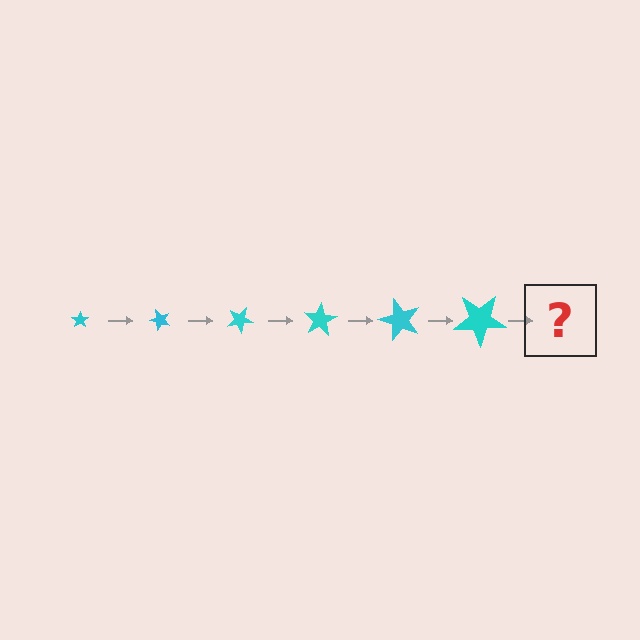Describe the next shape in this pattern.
It should be a star, larger than the previous one and rotated 300 degrees from the start.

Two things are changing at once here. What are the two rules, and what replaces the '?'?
The two rules are that the star grows larger each step and it rotates 50 degrees each step. The '?' should be a star, larger than the previous one and rotated 300 degrees from the start.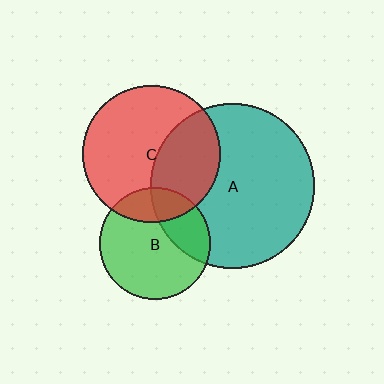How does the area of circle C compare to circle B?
Approximately 1.5 times.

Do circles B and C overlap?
Yes.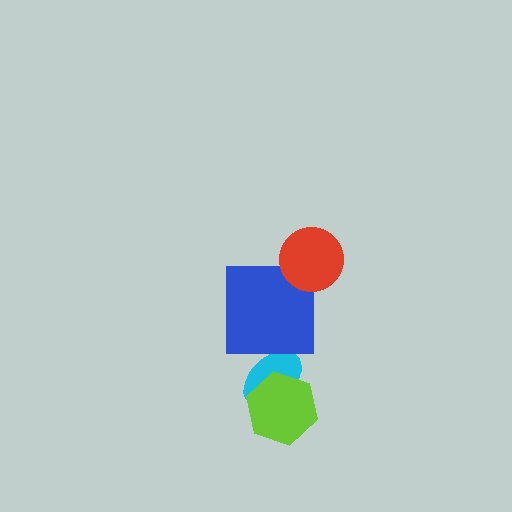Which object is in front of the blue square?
The red circle is in front of the blue square.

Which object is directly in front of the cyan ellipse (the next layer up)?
The lime hexagon is directly in front of the cyan ellipse.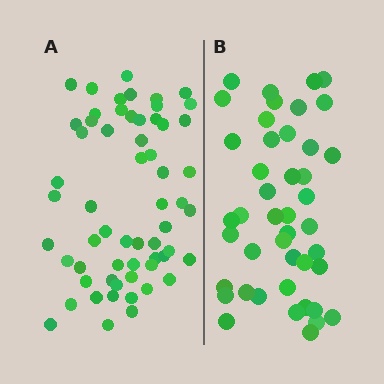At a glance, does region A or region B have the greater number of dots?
Region A (the left region) has more dots.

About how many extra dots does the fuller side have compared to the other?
Region A has approximately 15 more dots than region B.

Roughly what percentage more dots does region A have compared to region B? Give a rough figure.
About 35% more.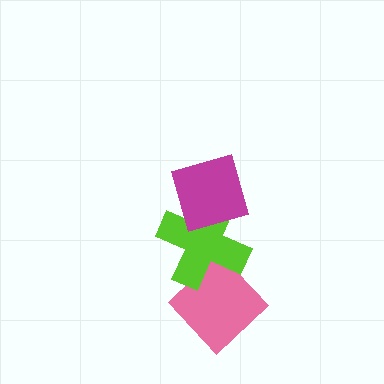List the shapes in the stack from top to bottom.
From top to bottom: the magenta diamond, the lime cross, the pink diamond.